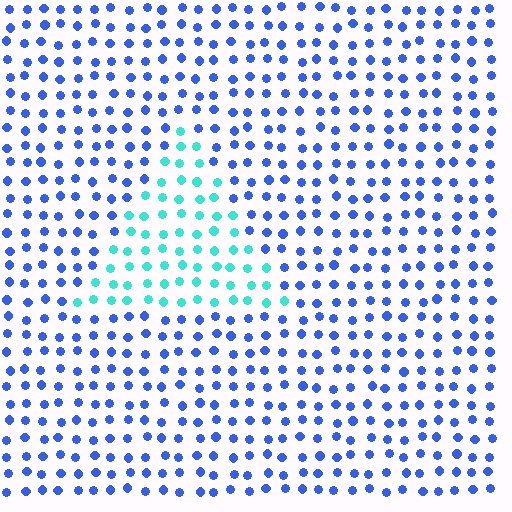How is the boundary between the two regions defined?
The boundary is defined purely by a slight shift in hue (about 53 degrees). Spacing, size, and orientation are identical on both sides.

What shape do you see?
I see a triangle.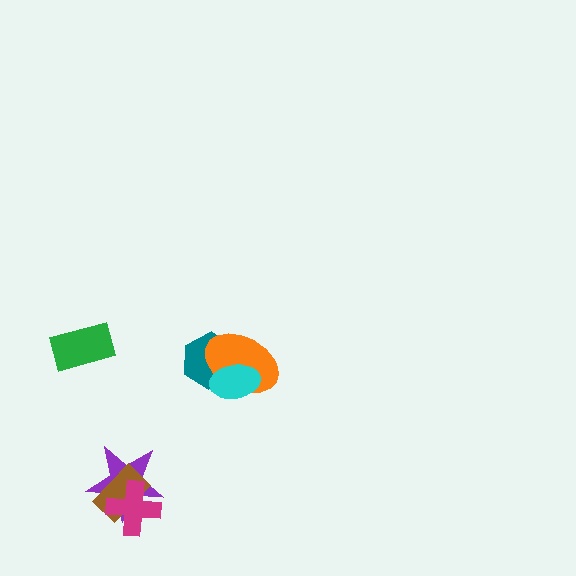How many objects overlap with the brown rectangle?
2 objects overlap with the brown rectangle.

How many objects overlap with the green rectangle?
0 objects overlap with the green rectangle.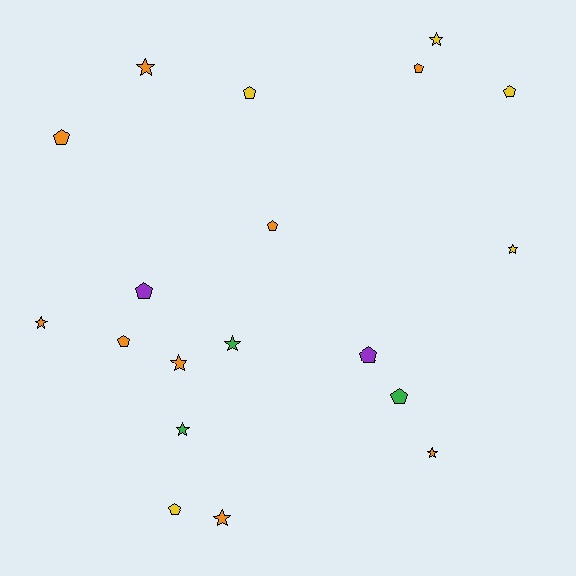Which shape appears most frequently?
Pentagon, with 10 objects.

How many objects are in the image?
There are 19 objects.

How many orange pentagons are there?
There are 4 orange pentagons.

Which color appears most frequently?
Orange, with 9 objects.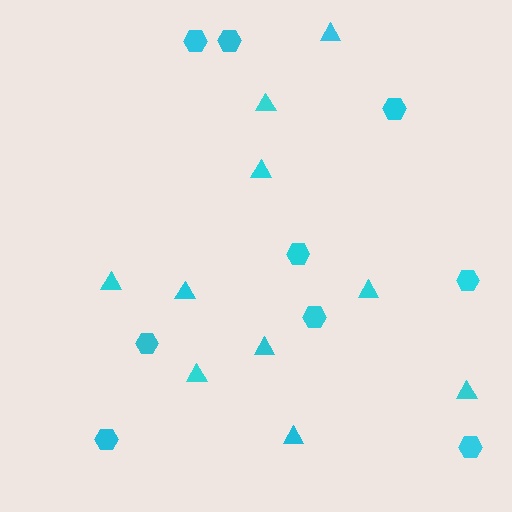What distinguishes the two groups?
There are 2 groups: one group of hexagons (9) and one group of triangles (10).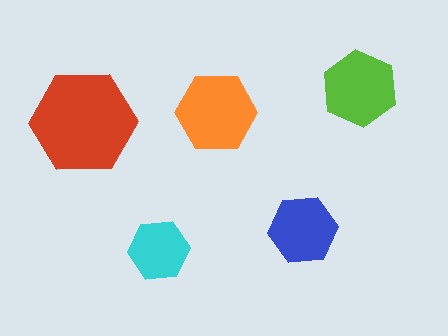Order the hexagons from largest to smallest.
the red one, the orange one, the lime one, the blue one, the cyan one.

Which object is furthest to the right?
The lime hexagon is rightmost.